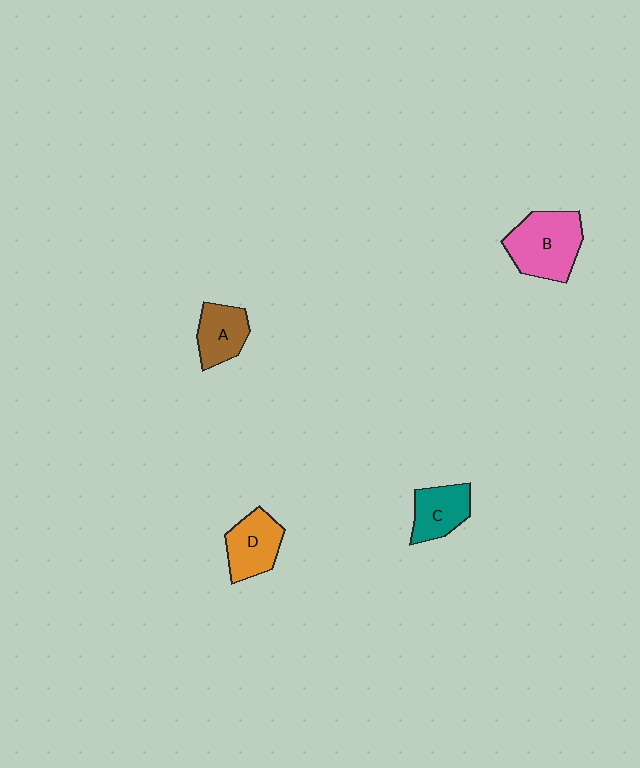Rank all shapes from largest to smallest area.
From largest to smallest: B (pink), D (orange), C (teal), A (brown).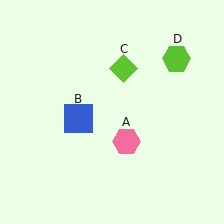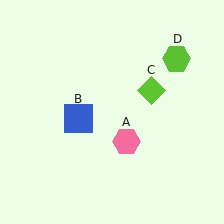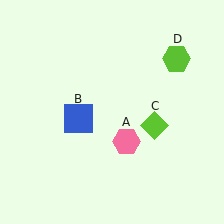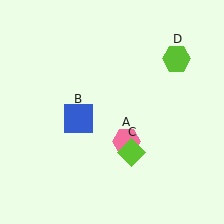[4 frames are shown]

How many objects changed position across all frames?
1 object changed position: lime diamond (object C).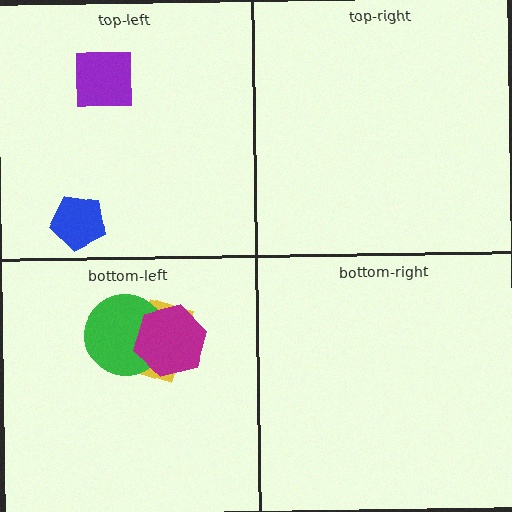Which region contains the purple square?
The top-left region.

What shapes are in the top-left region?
The blue pentagon, the purple square.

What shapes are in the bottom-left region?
The yellow rectangle, the green circle, the magenta hexagon.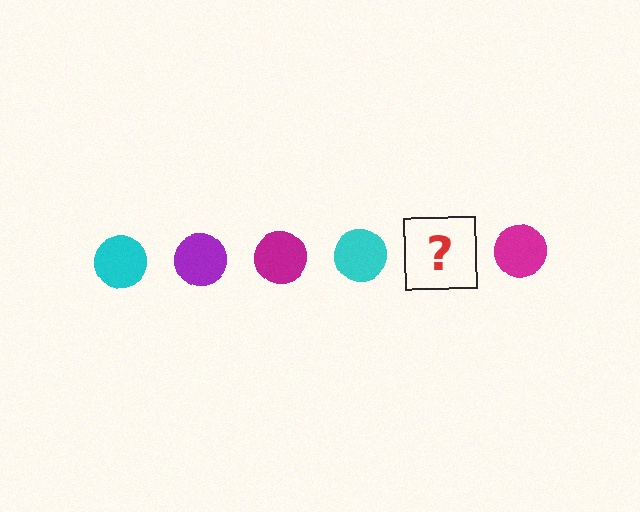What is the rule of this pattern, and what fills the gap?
The rule is that the pattern cycles through cyan, purple, magenta circles. The gap should be filled with a purple circle.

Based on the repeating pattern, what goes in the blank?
The blank should be a purple circle.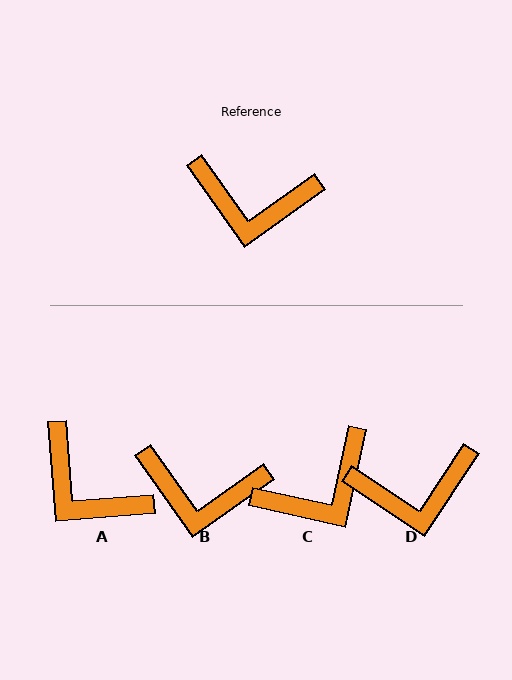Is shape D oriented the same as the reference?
No, it is off by about 21 degrees.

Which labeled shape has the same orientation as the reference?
B.